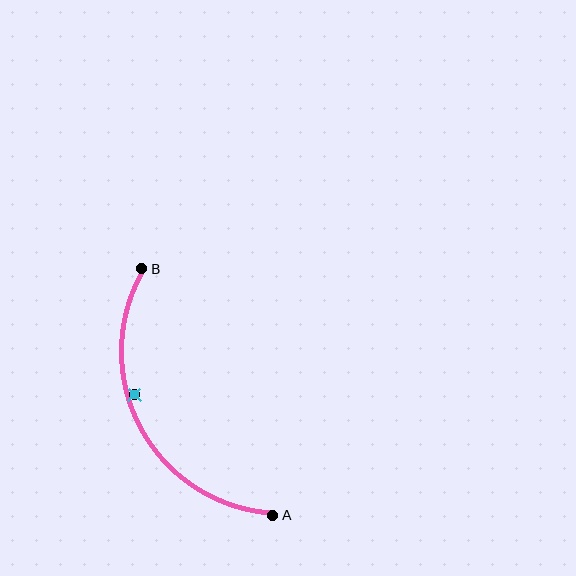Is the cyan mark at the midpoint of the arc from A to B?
No — the cyan mark does not lie on the arc at all. It sits slightly inside the curve.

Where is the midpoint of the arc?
The arc midpoint is the point on the curve farthest from the straight line joining A and B. It sits to the left of that line.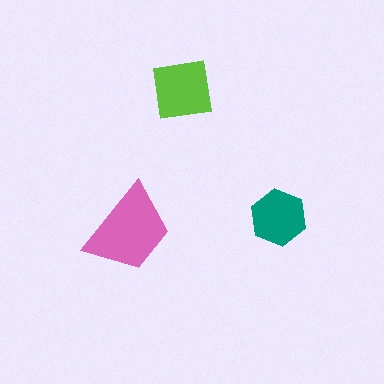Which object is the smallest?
The teal hexagon.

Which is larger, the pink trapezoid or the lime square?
The pink trapezoid.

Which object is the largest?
The pink trapezoid.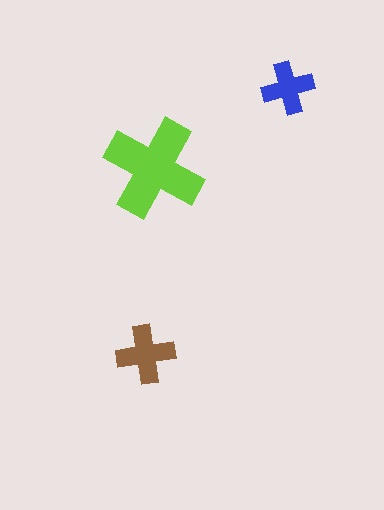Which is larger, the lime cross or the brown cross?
The lime one.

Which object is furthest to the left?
The brown cross is leftmost.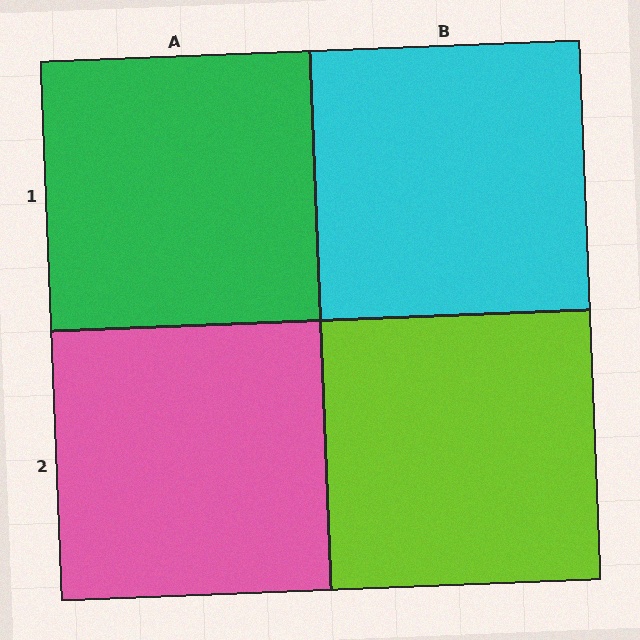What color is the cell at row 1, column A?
Green.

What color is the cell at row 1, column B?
Cyan.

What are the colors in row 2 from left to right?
Pink, lime.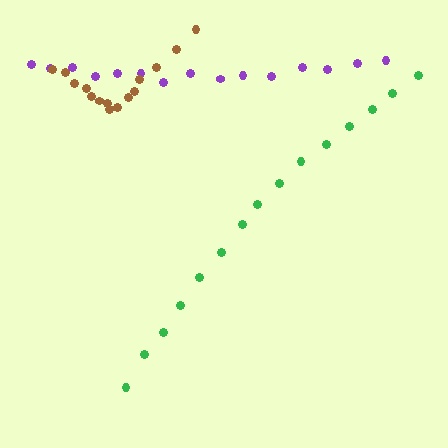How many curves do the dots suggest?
There are 3 distinct paths.